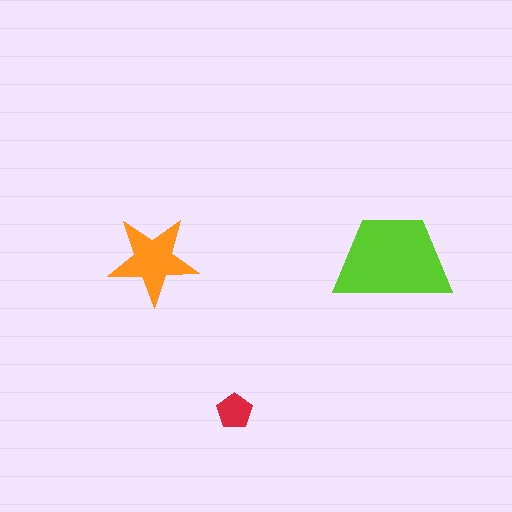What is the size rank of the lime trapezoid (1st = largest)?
1st.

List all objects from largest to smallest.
The lime trapezoid, the orange star, the red pentagon.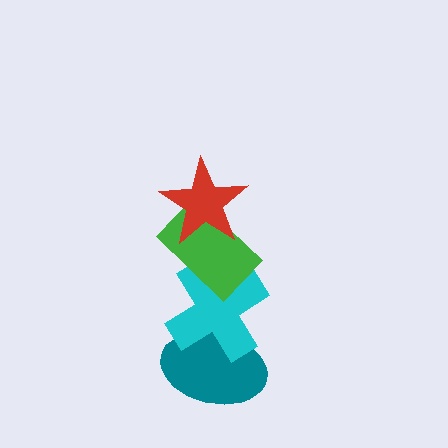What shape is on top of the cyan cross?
The green rectangle is on top of the cyan cross.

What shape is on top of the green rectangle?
The red star is on top of the green rectangle.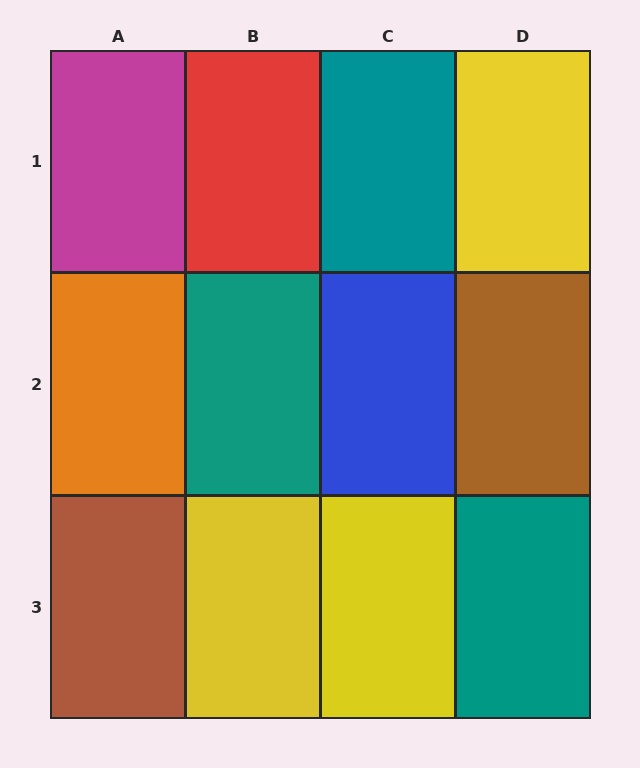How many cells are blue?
1 cell is blue.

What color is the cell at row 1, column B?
Red.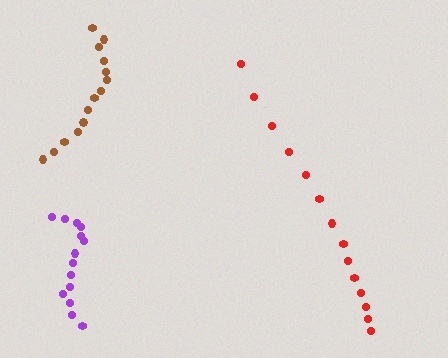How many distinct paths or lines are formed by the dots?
There are 3 distinct paths.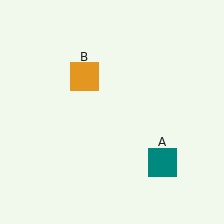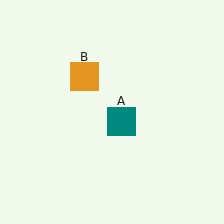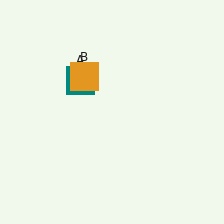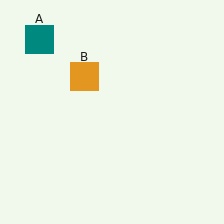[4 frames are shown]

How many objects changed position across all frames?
1 object changed position: teal square (object A).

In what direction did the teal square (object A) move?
The teal square (object A) moved up and to the left.